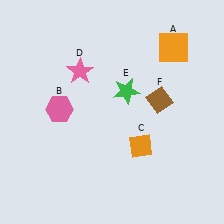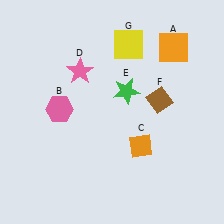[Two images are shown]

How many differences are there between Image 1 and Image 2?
There is 1 difference between the two images.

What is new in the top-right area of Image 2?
A yellow square (G) was added in the top-right area of Image 2.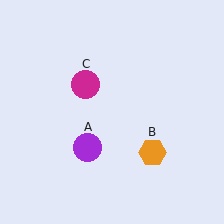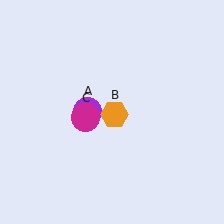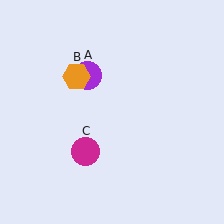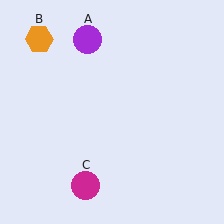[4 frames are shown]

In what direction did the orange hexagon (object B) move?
The orange hexagon (object B) moved up and to the left.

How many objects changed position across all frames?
3 objects changed position: purple circle (object A), orange hexagon (object B), magenta circle (object C).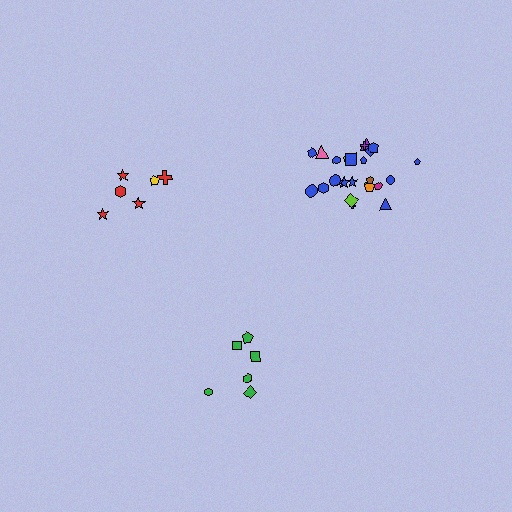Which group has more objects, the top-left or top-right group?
The top-right group.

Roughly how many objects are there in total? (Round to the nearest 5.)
Roughly 35 objects in total.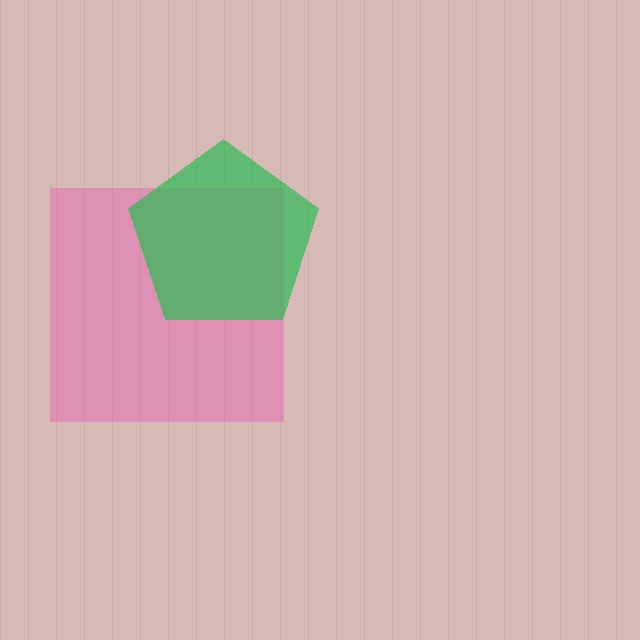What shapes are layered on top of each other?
The layered shapes are: a pink square, a green pentagon.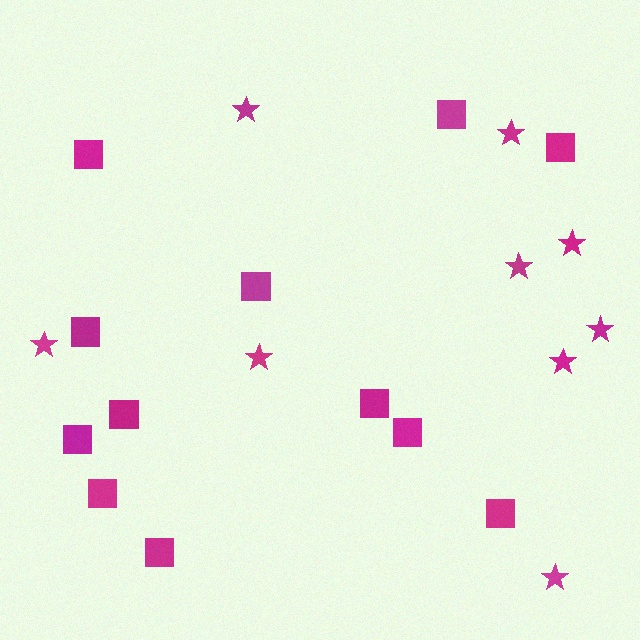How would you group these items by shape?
There are 2 groups: one group of stars (9) and one group of squares (12).